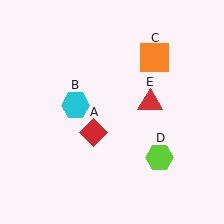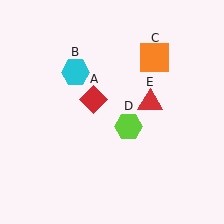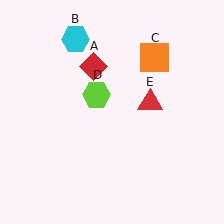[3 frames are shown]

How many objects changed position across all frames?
3 objects changed position: red diamond (object A), cyan hexagon (object B), lime hexagon (object D).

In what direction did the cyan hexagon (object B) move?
The cyan hexagon (object B) moved up.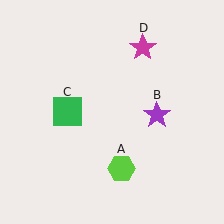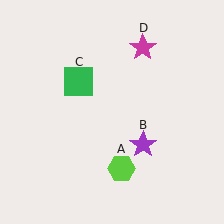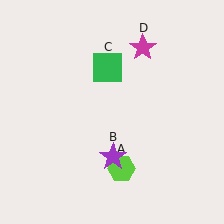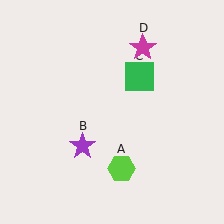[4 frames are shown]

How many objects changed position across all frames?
2 objects changed position: purple star (object B), green square (object C).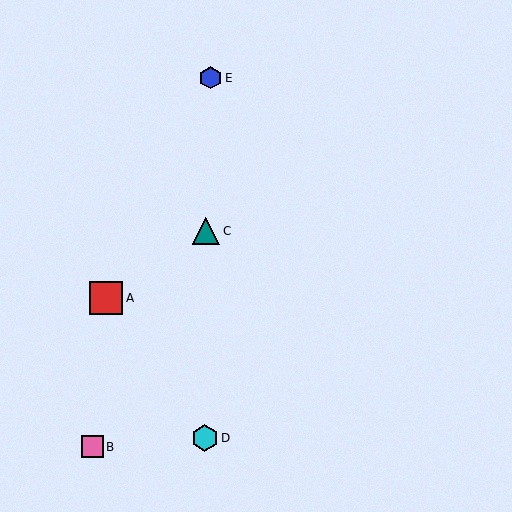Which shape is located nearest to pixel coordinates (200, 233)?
The teal triangle (labeled C) at (206, 231) is nearest to that location.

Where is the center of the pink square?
The center of the pink square is at (93, 447).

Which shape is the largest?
The red square (labeled A) is the largest.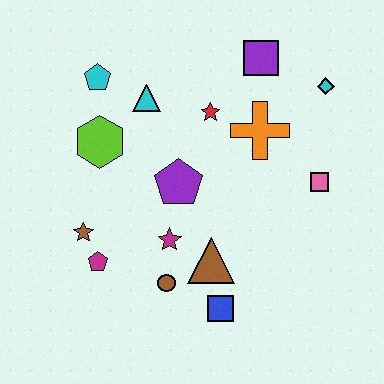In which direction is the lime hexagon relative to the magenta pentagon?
The lime hexagon is above the magenta pentagon.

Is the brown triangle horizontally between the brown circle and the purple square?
Yes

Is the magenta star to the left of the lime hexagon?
No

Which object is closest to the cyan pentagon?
The cyan triangle is closest to the cyan pentagon.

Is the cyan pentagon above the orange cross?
Yes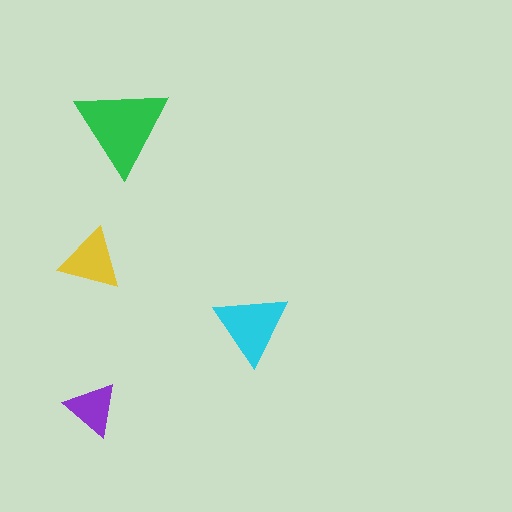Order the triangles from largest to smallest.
the green one, the cyan one, the yellow one, the purple one.